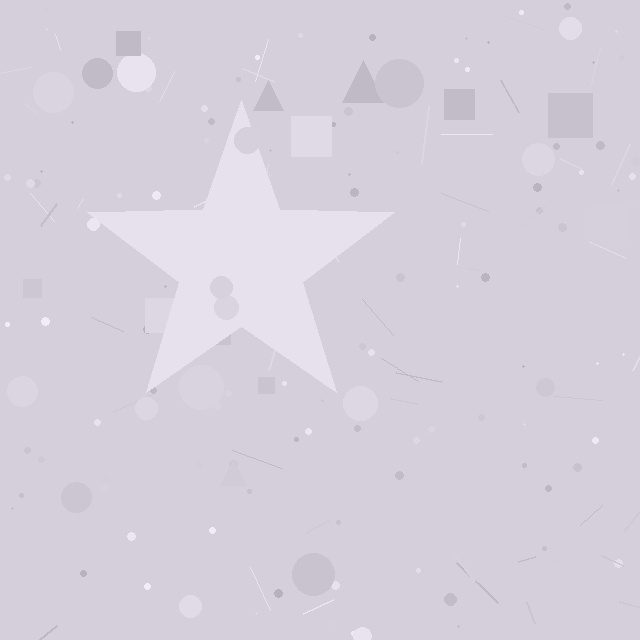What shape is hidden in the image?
A star is hidden in the image.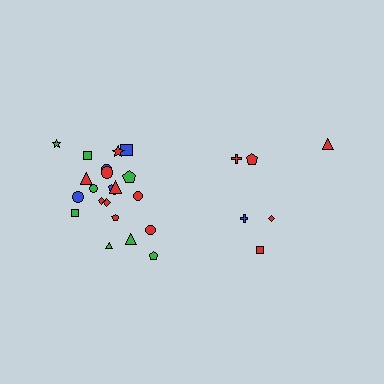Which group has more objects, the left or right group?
The left group.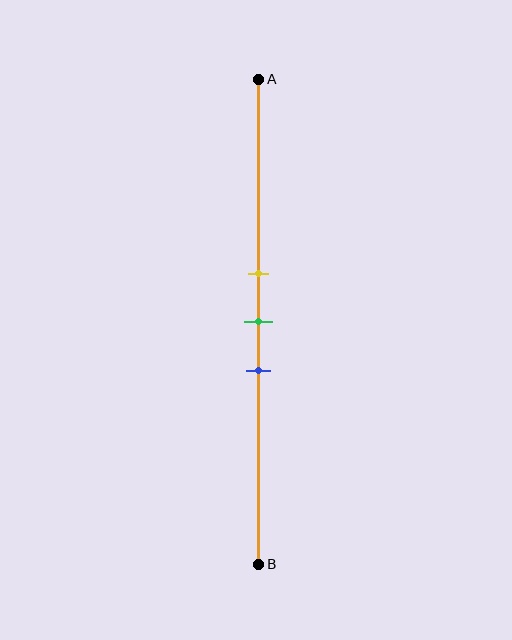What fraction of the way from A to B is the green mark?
The green mark is approximately 50% (0.5) of the way from A to B.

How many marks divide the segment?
There are 3 marks dividing the segment.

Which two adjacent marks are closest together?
The yellow and green marks are the closest adjacent pair.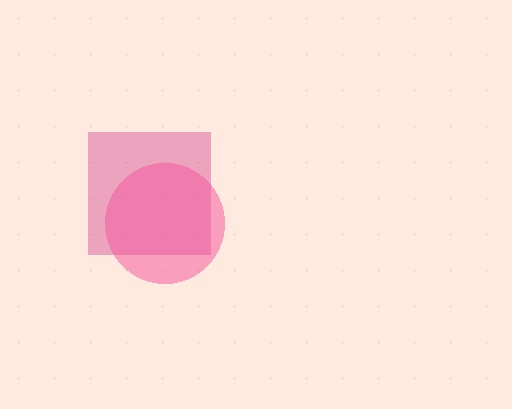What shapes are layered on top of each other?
The layered shapes are: a magenta square, a pink circle.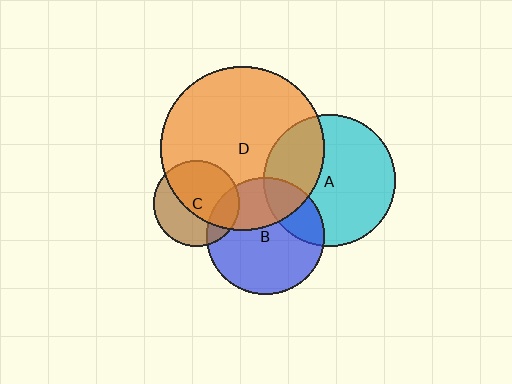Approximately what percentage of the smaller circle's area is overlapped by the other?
Approximately 60%.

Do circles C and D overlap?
Yes.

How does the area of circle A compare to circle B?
Approximately 1.3 times.